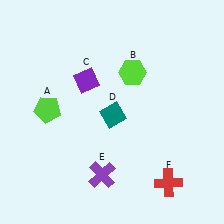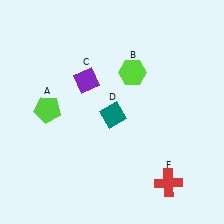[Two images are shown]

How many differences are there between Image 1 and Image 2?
There is 1 difference between the two images.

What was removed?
The purple cross (E) was removed in Image 2.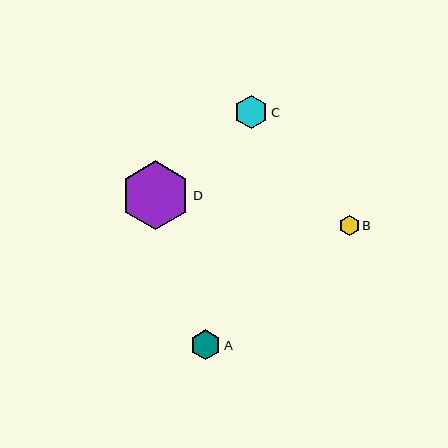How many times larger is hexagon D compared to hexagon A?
Hexagon D is approximately 2.3 times the size of hexagon A.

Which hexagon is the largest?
Hexagon D is the largest with a size of approximately 68 pixels.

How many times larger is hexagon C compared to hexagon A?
Hexagon C is approximately 1.1 times the size of hexagon A.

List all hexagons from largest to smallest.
From largest to smallest: D, C, A, B.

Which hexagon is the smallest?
Hexagon B is the smallest with a size of approximately 20 pixels.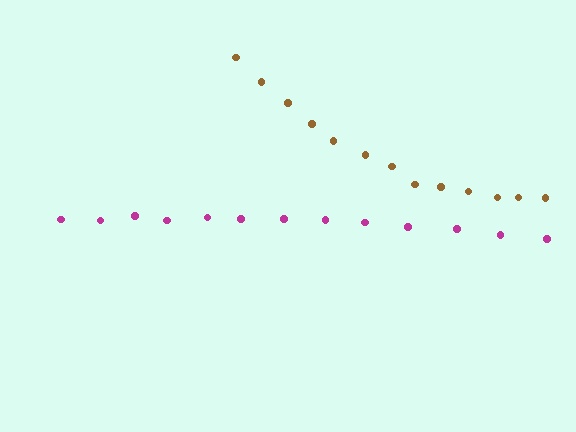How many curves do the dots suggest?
There are 2 distinct paths.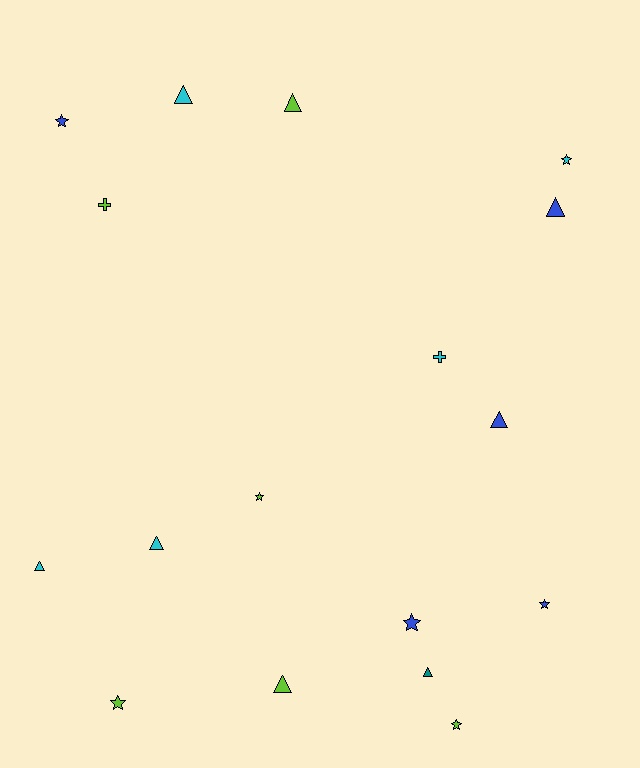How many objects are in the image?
There are 17 objects.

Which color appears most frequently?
Lime, with 6 objects.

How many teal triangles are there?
There is 1 teal triangle.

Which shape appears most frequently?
Triangle, with 8 objects.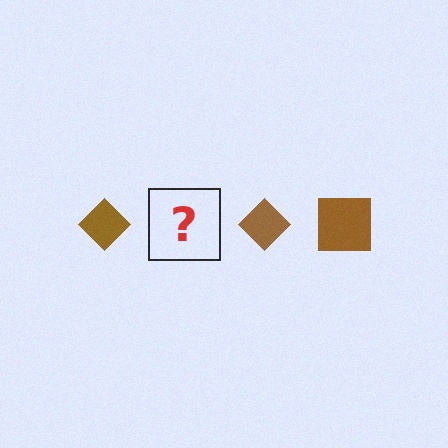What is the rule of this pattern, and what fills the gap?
The rule is that the pattern cycles through diamond, square shapes in brown. The gap should be filled with a brown square.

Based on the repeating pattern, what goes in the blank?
The blank should be a brown square.